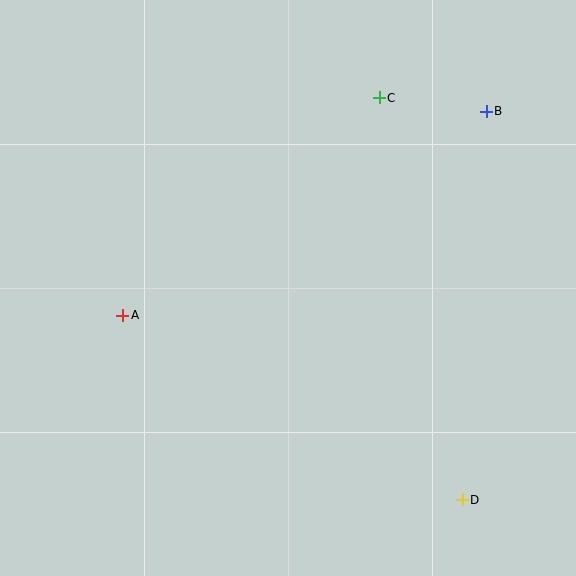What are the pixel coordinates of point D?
Point D is at (462, 500).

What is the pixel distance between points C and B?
The distance between C and B is 108 pixels.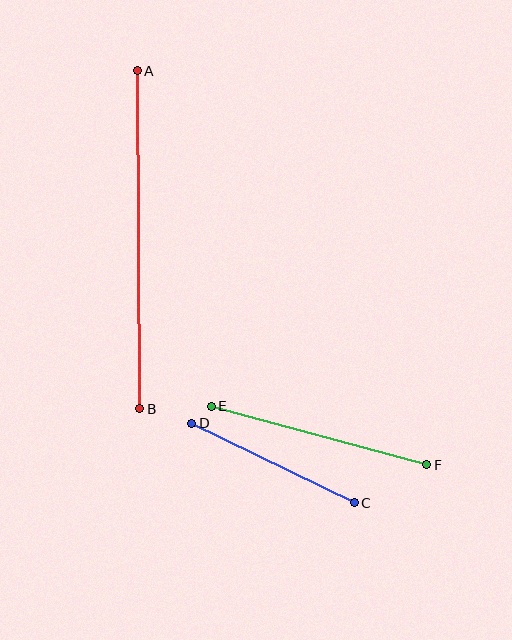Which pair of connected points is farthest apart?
Points A and B are farthest apart.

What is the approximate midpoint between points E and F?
The midpoint is at approximately (319, 435) pixels.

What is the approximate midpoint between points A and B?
The midpoint is at approximately (138, 240) pixels.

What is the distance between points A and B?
The distance is approximately 338 pixels.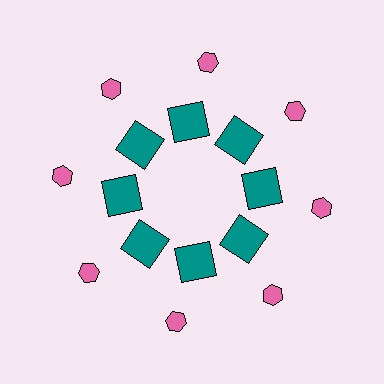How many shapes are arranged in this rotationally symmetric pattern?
There are 16 shapes, arranged in 8 groups of 2.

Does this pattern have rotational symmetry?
Yes, this pattern has 8-fold rotational symmetry. It looks the same after rotating 45 degrees around the center.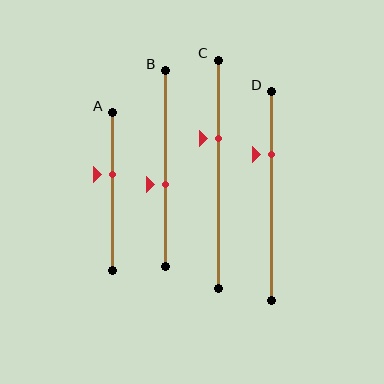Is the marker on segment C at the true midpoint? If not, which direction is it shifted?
No, the marker on segment C is shifted upward by about 16% of the segment length.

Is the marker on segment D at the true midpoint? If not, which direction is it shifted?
No, the marker on segment D is shifted upward by about 20% of the segment length.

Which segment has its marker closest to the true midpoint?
Segment B has its marker closest to the true midpoint.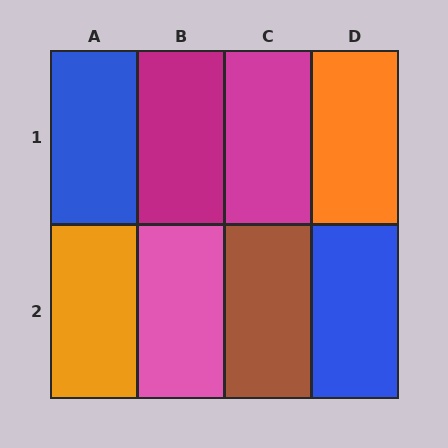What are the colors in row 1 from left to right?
Blue, magenta, magenta, orange.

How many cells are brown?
1 cell is brown.